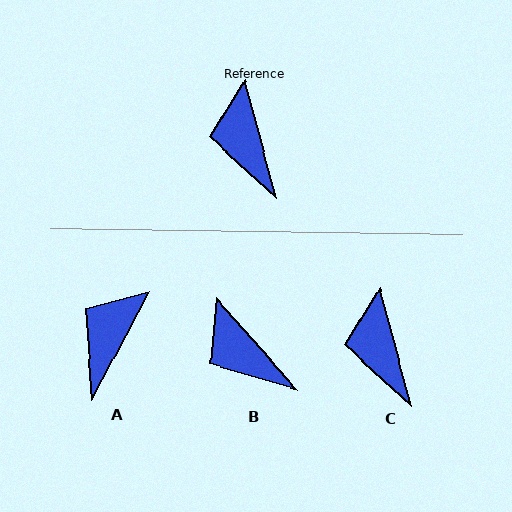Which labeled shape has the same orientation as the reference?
C.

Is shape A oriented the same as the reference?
No, it is off by about 43 degrees.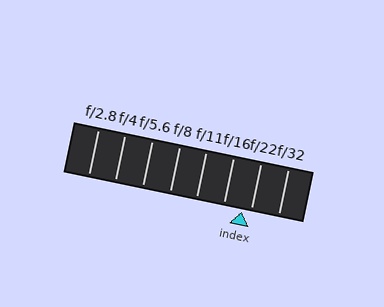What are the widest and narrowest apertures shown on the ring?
The widest aperture shown is f/2.8 and the narrowest is f/32.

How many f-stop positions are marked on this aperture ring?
There are 8 f-stop positions marked.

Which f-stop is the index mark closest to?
The index mark is closest to f/22.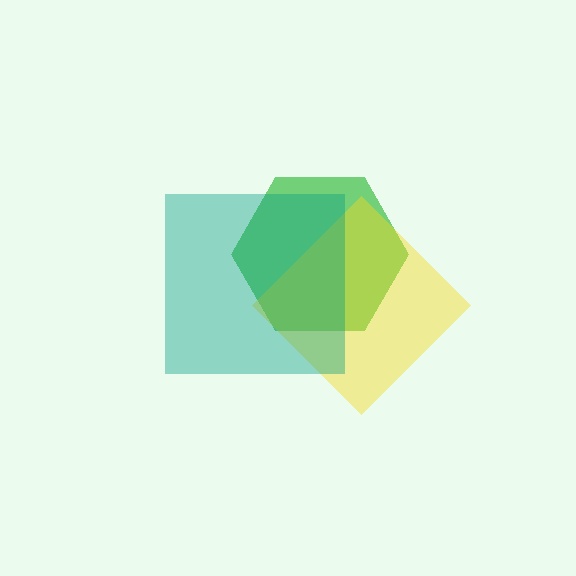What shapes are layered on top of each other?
The layered shapes are: a green hexagon, a yellow diamond, a teal square.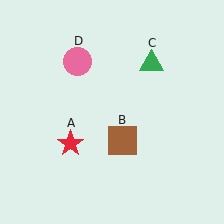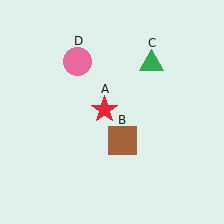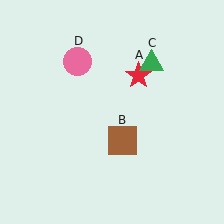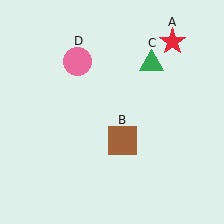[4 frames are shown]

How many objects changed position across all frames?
1 object changed position: red star (object A).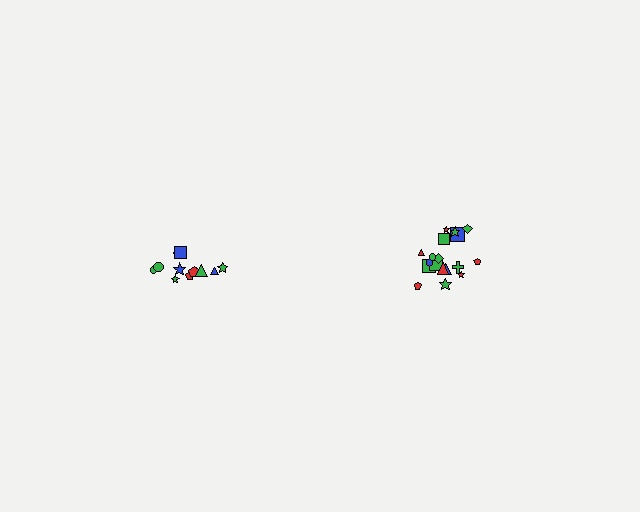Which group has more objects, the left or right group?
The right group.